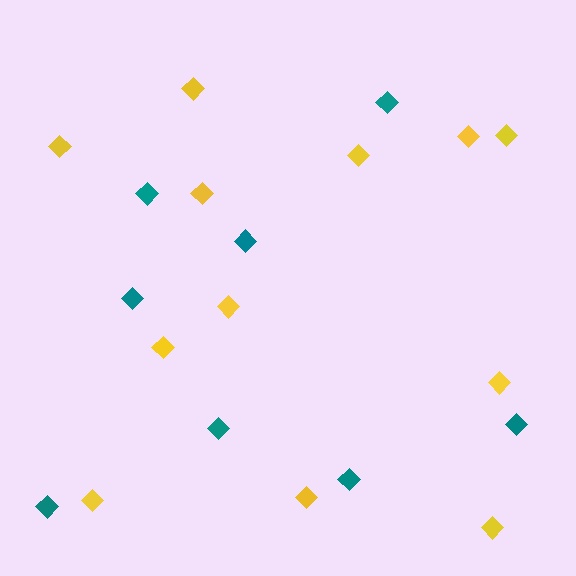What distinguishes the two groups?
There are 2 groups: one group of teal diamonds (8) and one group of yellow diamonds (12).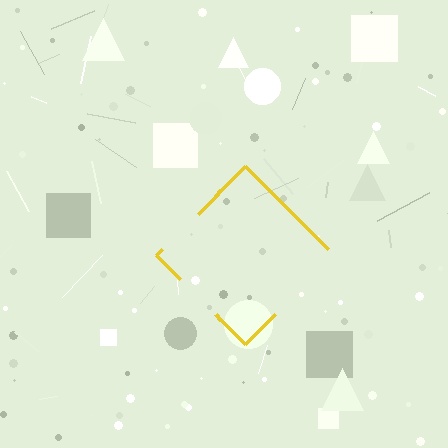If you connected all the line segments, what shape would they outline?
They would outline a diamond.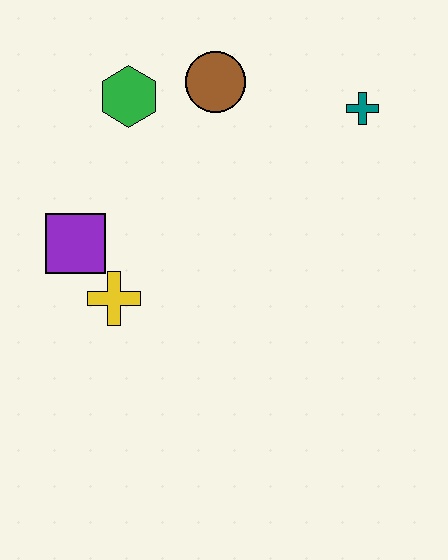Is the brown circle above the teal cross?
Yes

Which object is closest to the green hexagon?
The brown circle is closest to the green hexagon.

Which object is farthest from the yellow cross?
The teal cross is farthest from the yellow cross.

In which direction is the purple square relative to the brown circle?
The purple square is below the brown circle.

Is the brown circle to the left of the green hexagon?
No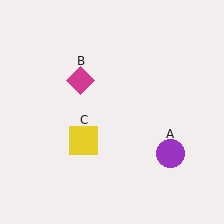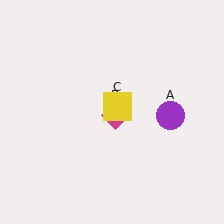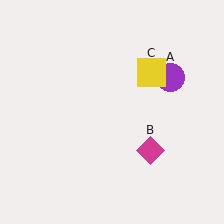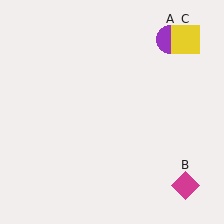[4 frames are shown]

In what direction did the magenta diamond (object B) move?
The magenta diamond (object B) moved down and to the right.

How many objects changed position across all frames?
3 objects changed position: purple circle (object A), magenta diamond (object B), yellow square (object C).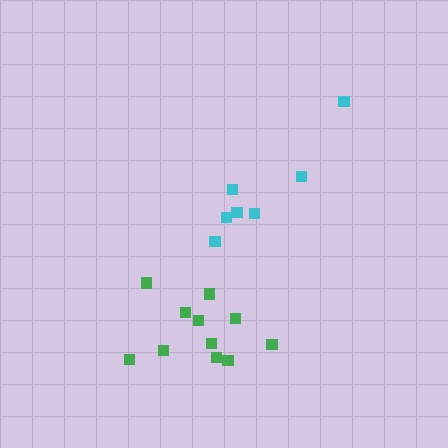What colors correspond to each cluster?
The clusters are colored: cyan, green.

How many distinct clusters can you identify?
There are 2 distinct clusters.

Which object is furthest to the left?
The green cluster is leftmost.